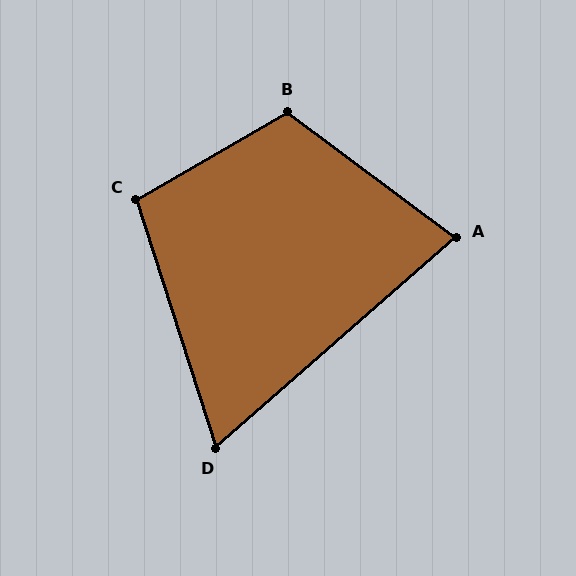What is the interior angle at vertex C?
Approximately 102 degrees (obtuse).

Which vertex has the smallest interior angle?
D, at approximately 67 degrees.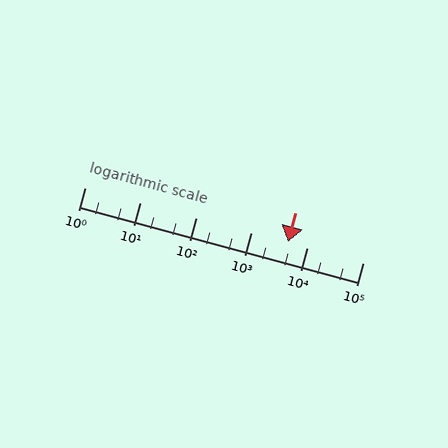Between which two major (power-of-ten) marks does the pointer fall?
The pointer is between 1000 and 10000.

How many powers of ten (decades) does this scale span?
The scale spans 5 decades, from 1 to 100000.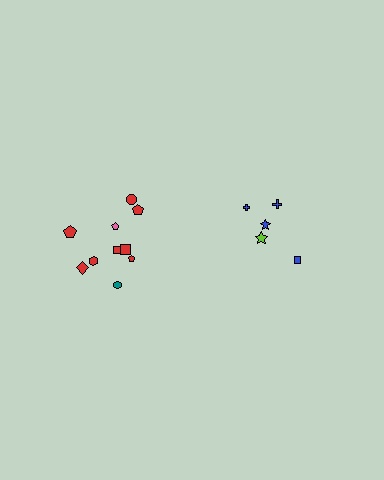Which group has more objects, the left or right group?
The left group.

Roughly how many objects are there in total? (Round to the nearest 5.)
Roughly 15 objects in total.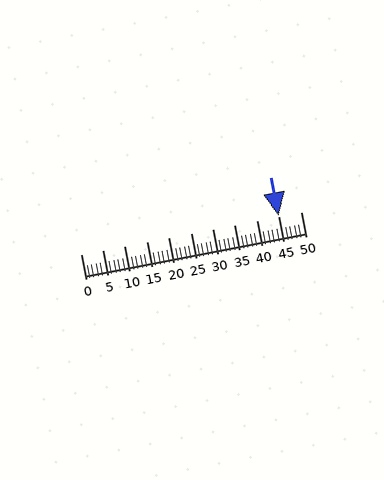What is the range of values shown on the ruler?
The ruler shows values from 0 to 50.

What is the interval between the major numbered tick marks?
The major tick marks are spaced 5 units apart.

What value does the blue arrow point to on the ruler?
The blue arrow points to approximately 45.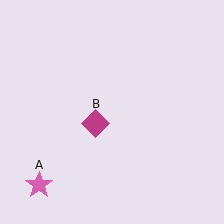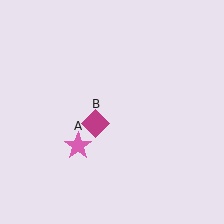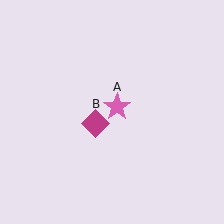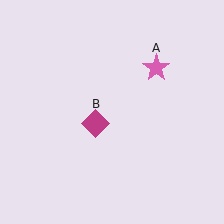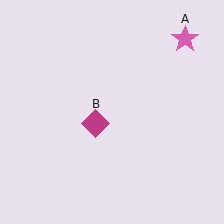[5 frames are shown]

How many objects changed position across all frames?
1 object changed position: pink star (object A).